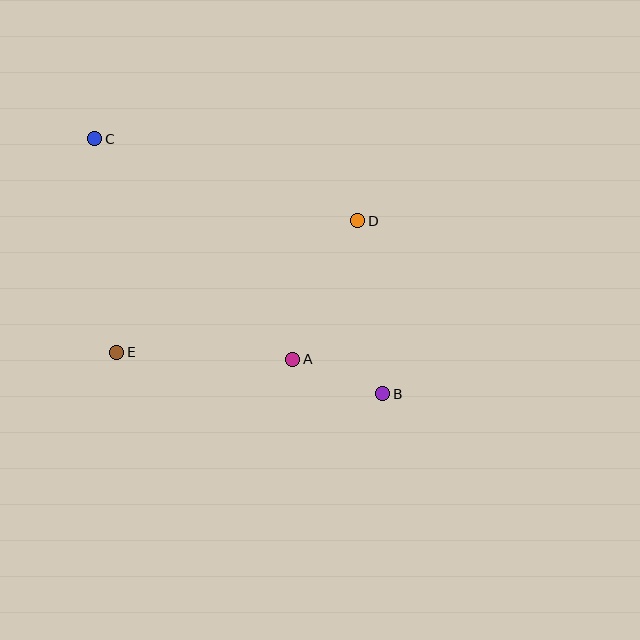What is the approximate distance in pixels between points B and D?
The distance between B and D is approximately 175 pixels.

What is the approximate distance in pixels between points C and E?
The distance between C and E is approximately 215 pixels.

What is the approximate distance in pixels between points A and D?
The distance between A and D is approximately 153 pixels.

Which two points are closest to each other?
Points A and B are closest to each other.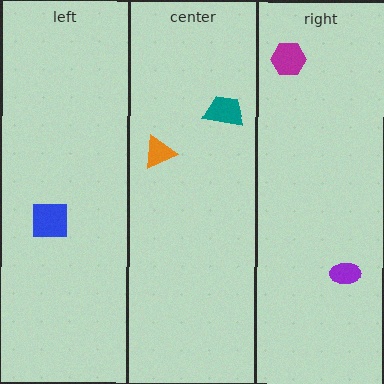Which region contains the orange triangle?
The center region.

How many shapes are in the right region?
2.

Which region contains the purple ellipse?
The right region.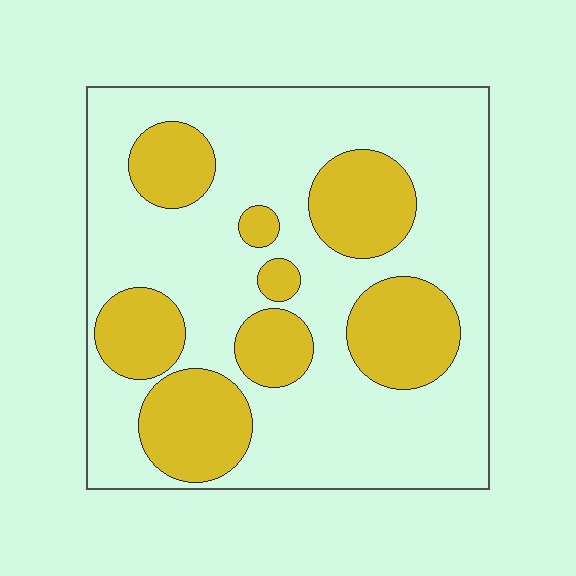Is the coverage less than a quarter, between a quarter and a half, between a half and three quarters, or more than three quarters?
Between a quarter and a half.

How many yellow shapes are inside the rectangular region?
8.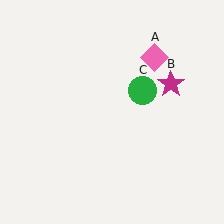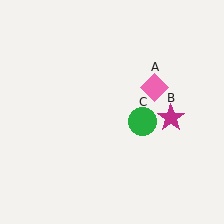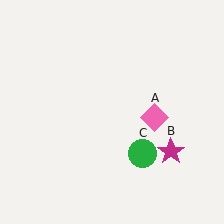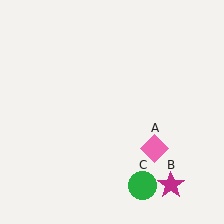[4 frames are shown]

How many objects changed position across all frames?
3 objects changed position: pink diamond (object A), magenta star (object B), green circle (object C).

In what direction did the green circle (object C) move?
The green circle (object C) moved down.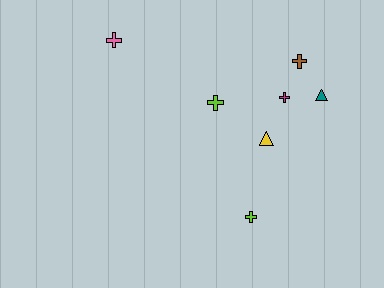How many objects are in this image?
There are 7 objects.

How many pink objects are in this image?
There is 1 pink object.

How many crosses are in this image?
There are 5 crosses.